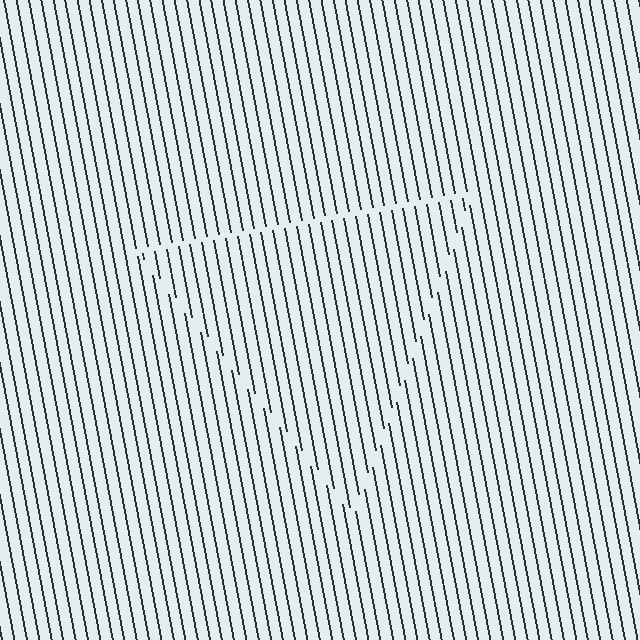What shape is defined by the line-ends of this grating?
An illusory triangle. The interior of the shape contains the same grating, shifted by half a period — the contour is defined by the phase discontinuity where line-ends from the inner and outer gratings abut.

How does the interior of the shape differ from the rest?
The interior of the shape contains the same grating, shifted by half a period — the contour is defined by the phase discontinuity where line-ends from the inner and outer gratings abut.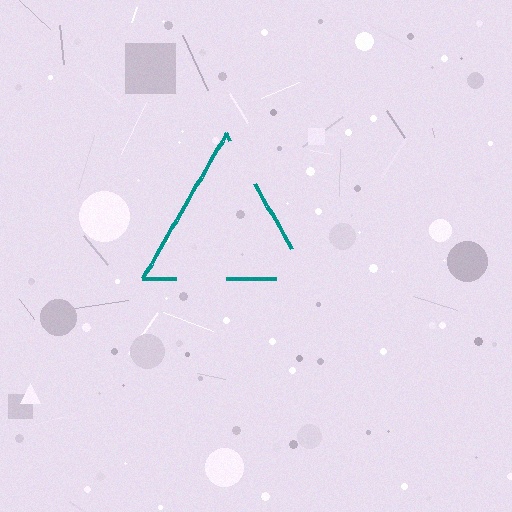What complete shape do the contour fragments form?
The contour fragments form a triangle.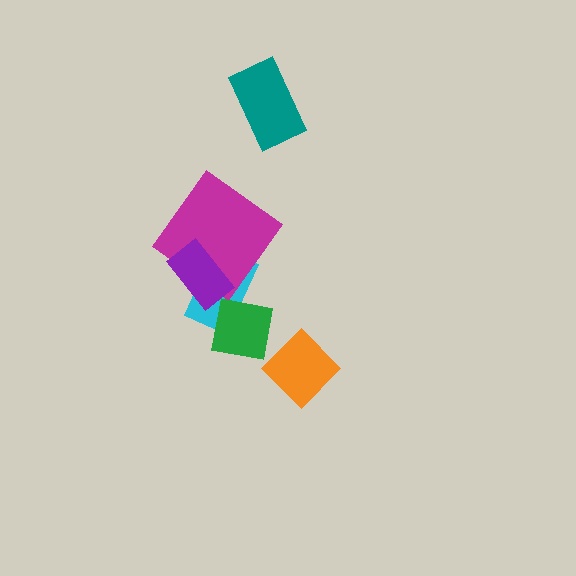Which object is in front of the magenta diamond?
The purple rectangle is in front of the magenta diamond.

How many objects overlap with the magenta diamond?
2 objects overlap with the magenta diamond.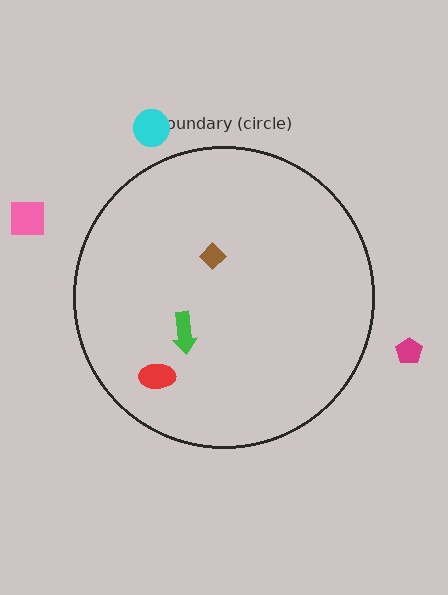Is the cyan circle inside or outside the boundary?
Outside.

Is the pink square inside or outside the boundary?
Outside.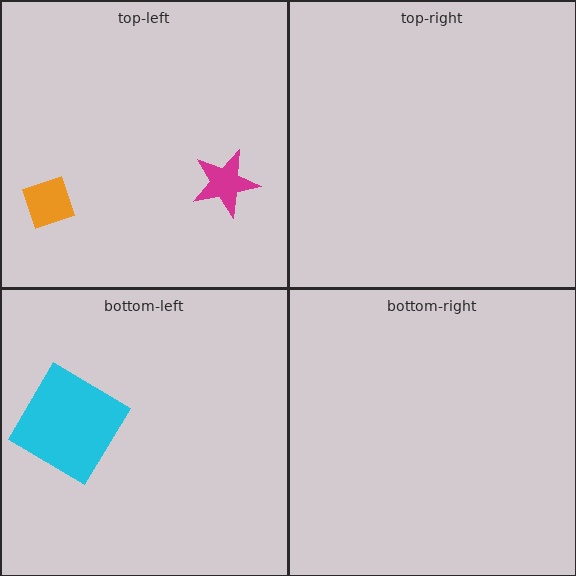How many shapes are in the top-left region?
2.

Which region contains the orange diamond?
The top-left region.